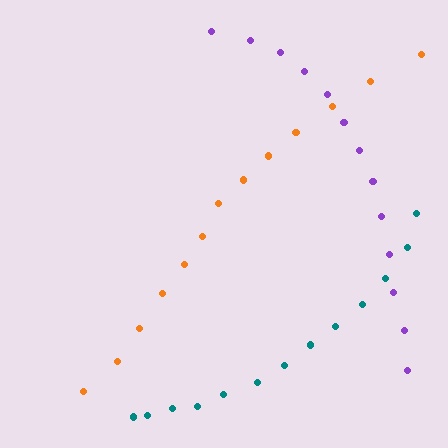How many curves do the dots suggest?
There are 3 distinct paths.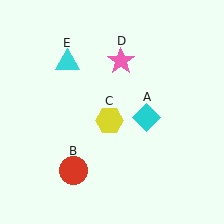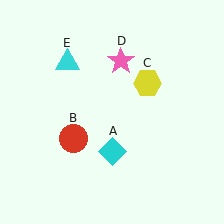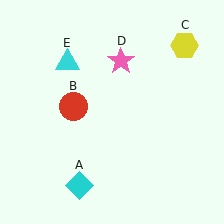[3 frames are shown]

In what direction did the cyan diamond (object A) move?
The cyan diamond (object A) moved down and to the left.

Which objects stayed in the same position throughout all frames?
Pink star (object D) and cyan triangle (object E) remained stationary.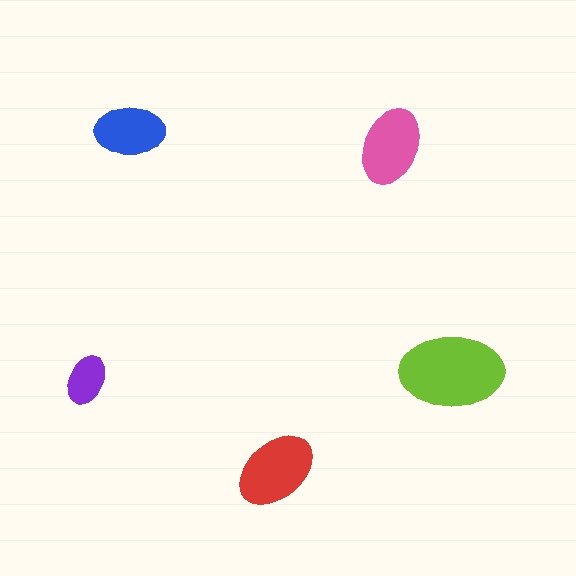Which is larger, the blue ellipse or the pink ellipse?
The pink one.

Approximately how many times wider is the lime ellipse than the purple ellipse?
About 2 times wider.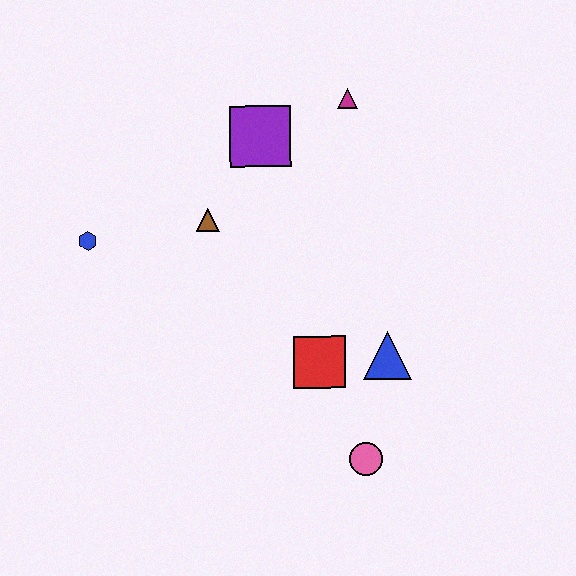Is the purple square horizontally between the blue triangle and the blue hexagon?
Yes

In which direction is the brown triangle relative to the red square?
The brown triangle is above the red square.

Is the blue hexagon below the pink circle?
No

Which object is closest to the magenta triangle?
The purple square is closest to the magenta triangle.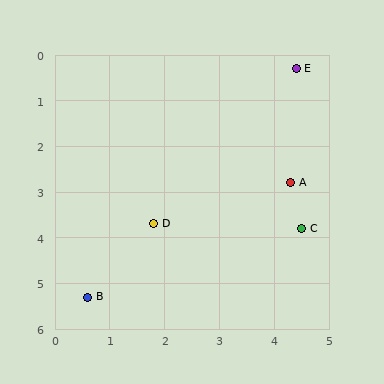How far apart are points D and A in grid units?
Points D and A are about 2.7 grid units apart.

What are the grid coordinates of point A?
Point A is at approximately (4.3, 2.8).